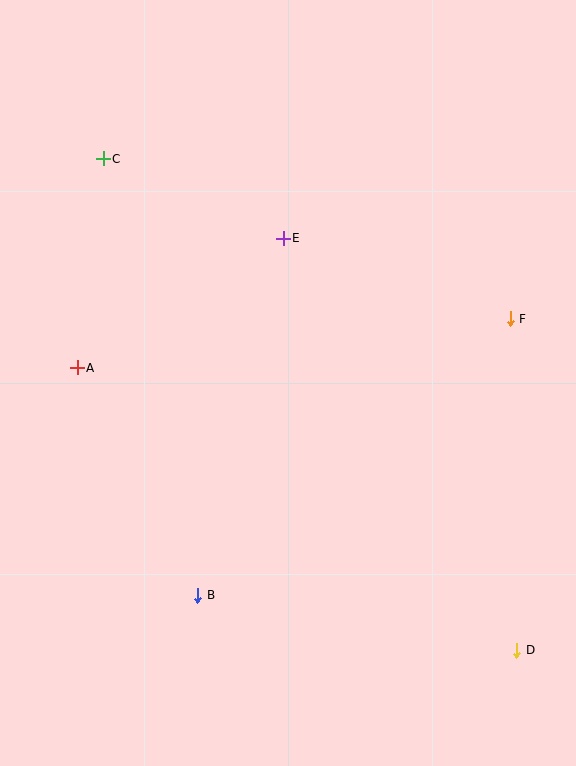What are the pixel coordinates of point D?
Point D is at (517, 650).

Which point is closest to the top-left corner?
Point C is closest to the top-left corner.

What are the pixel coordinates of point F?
Point F is at (510, 319).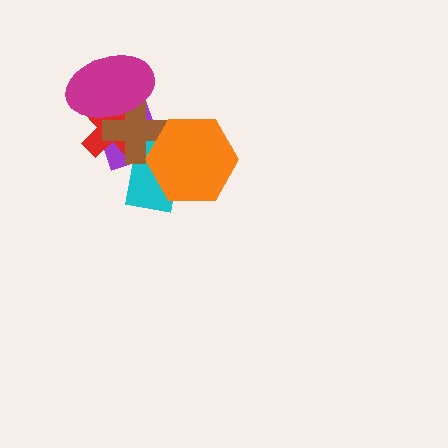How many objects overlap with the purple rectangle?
5 objects overlap with the purple rectangle.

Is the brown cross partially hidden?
Yes, it is partially covered by another shape.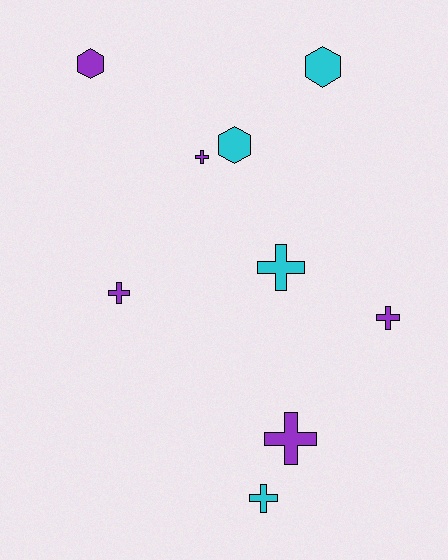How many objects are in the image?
There are 9 objects.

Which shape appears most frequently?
Cross, with 6 objects.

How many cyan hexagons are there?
There are 2 cyan hexagons.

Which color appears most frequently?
Purple, with 5 objects.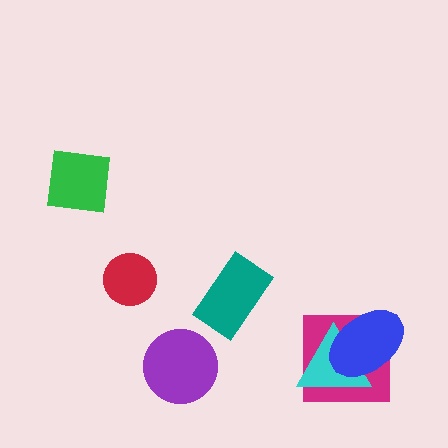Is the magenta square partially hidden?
Yes, it is partially covered by another shape.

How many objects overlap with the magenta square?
2 objects overlap with the magenta square.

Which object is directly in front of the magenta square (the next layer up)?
The cyan triangle is directly in front of the magenta square.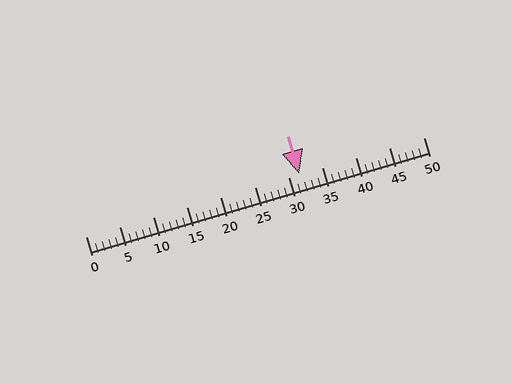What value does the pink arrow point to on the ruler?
The pink arrow points to approximately 32.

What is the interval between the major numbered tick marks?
The major tick marks are spaced 5 units apart.